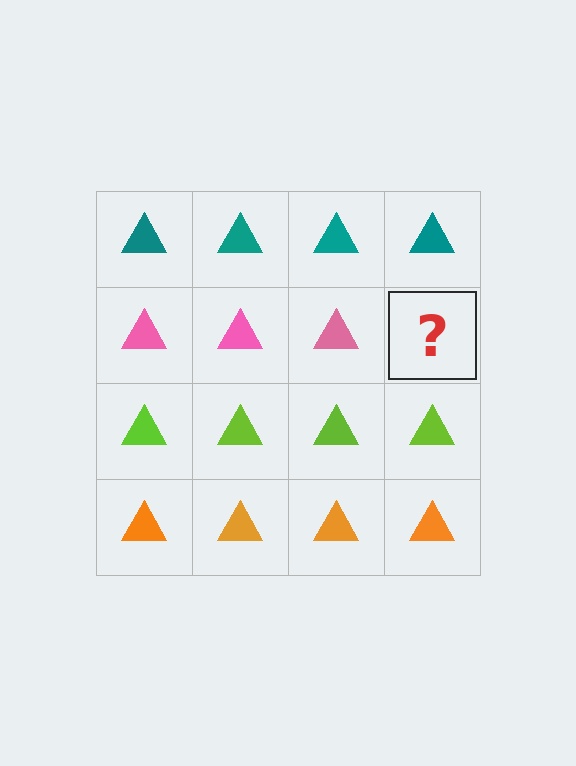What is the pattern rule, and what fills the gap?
The rule is that each row has a consistent color. The gap should be filled with a pink triangle.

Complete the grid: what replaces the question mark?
The question mark should be replaced with a pink triangle.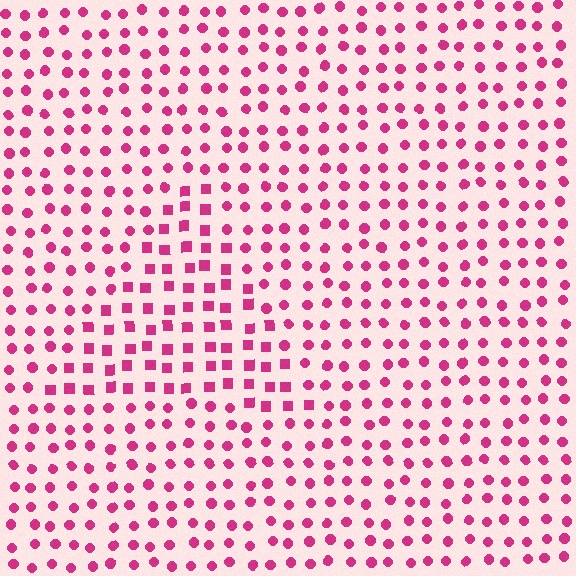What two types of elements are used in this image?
The image uses squares inside the triangle region and circles outside it.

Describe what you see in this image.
The image is filled with small magenta elements arranged in a uniform grid. A triangle-shaped region contains squares, while the surrounding area contains circles. The boundary is defined purely by the change in element shape.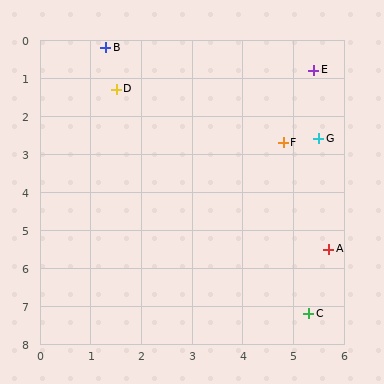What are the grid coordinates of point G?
Point G is at approximately (5.5, 2.6).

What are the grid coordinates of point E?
Point E is at approximately (5.4, 0.8).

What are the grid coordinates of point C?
Point C is at approximately (5.3, 7.2).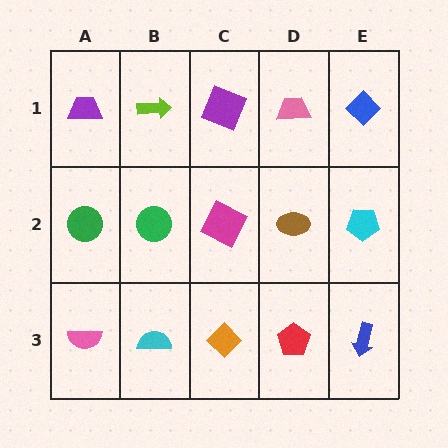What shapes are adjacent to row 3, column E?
A cyan pentagon (row 2, column E), a red pentagon (row 3, column D).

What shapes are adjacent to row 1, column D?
A brown ellipse (row 2, column D), a purple square (row 1, column C), a blue diamond (row 1, column E).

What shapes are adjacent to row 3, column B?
A green circle (row 2, column B), a pink semicircle (row 3, column A), an orange diamond (row 3, column C).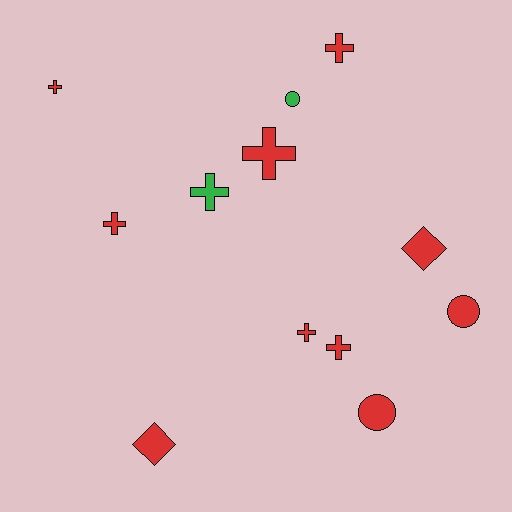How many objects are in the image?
There are 12 objects.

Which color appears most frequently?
Red, with 10 objects.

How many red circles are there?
There are 2 red circles.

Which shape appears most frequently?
Cross, with 7 objects.